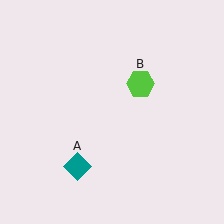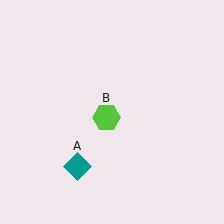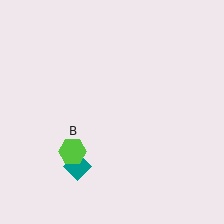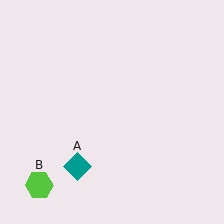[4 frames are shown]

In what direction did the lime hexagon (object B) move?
The lime hexagon (object B) moved down and to the left.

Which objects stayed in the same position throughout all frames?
Teal diamond (object A) remained stationary.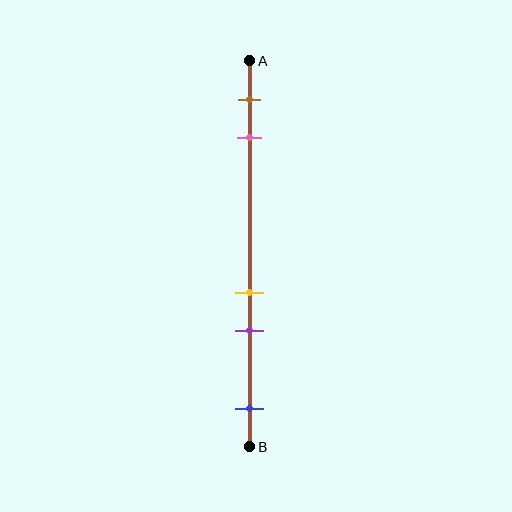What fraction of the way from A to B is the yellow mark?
The yellow mark is approximately 60% (0.6) of the way from A to B.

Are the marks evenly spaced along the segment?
No, the marks are not evenly spaced.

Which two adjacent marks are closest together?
The yellow and purple marks are the closest adjacent pair.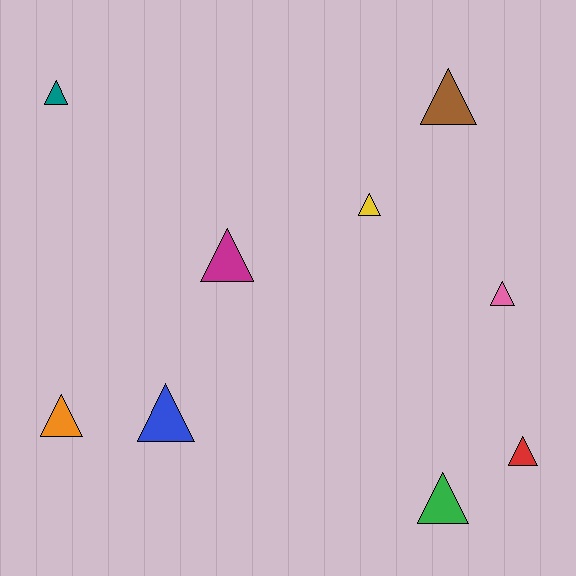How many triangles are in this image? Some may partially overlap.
There are 9 triangles.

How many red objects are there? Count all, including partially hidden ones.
There is 1 red object.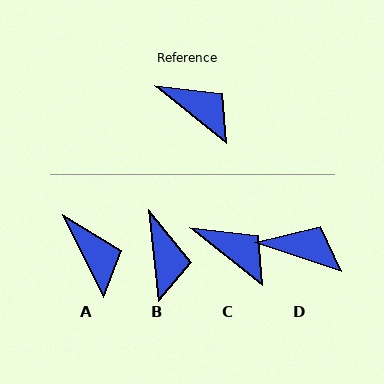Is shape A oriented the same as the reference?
No, it is off by about 25 degrees.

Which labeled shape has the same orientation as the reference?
C.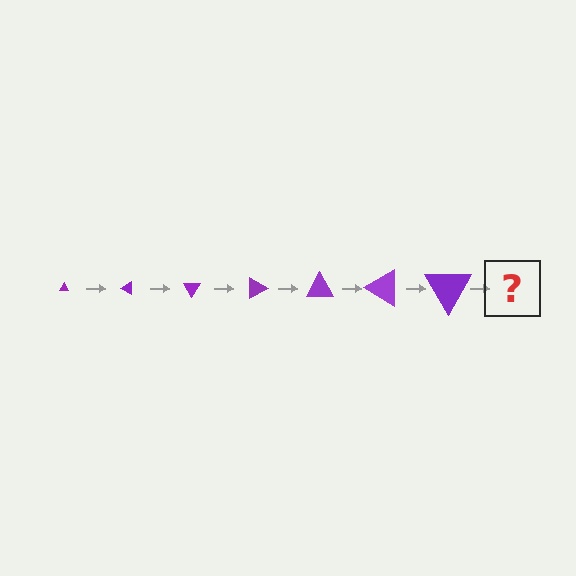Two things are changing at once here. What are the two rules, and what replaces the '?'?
The two rules are that the triangle grows larger each step and it rotates 30 degrees each step. The '?' should be a triangle, larger than the previous one and rotated 210 degrees from the start.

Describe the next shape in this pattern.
It should be a triangle, larger than the previous one and rotated 210 degrees from the start.